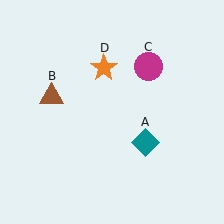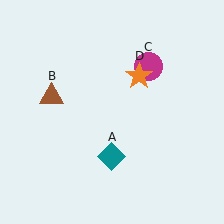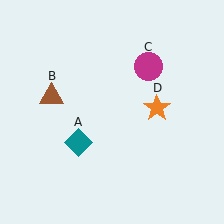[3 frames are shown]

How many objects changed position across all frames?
2 objects changed position: teal diamond (object A), orange star (object D).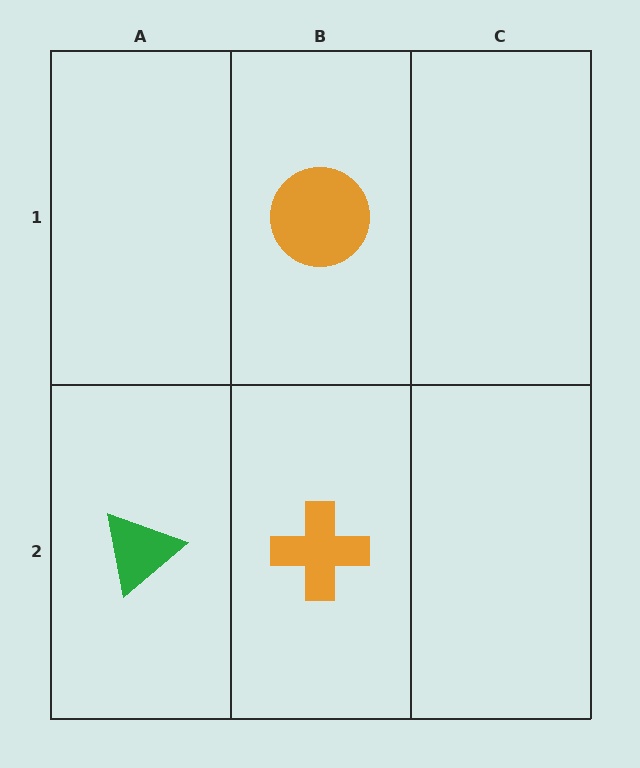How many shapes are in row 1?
1 shape.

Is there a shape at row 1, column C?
No, that cell is empty.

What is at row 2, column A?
A green triangle.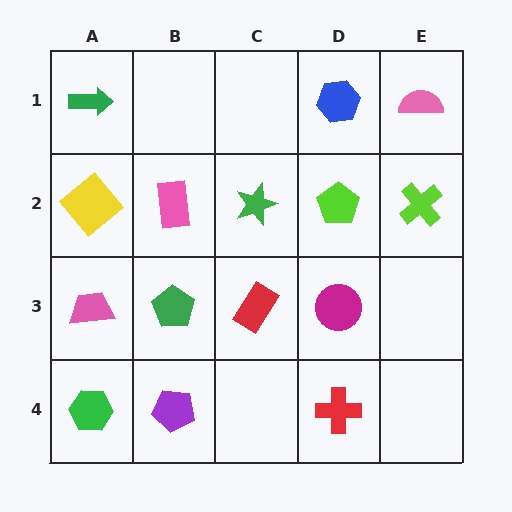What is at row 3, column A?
A pink trapezoid.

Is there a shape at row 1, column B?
No, that cell is empty.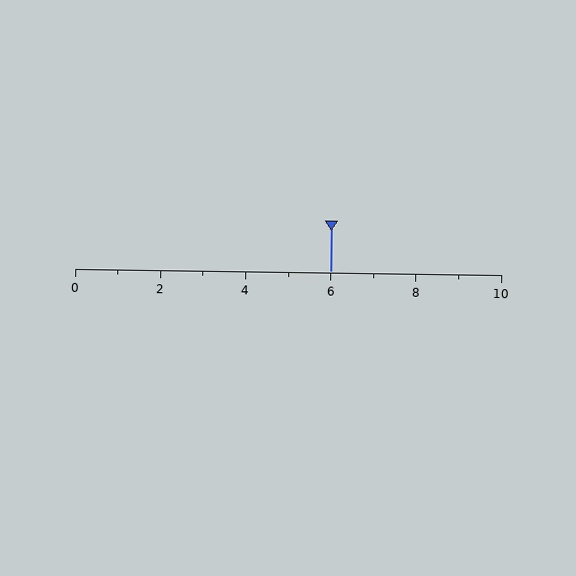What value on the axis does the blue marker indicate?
The marker indicates approximately 6.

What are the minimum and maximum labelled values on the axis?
The axis runs from 0 to 10.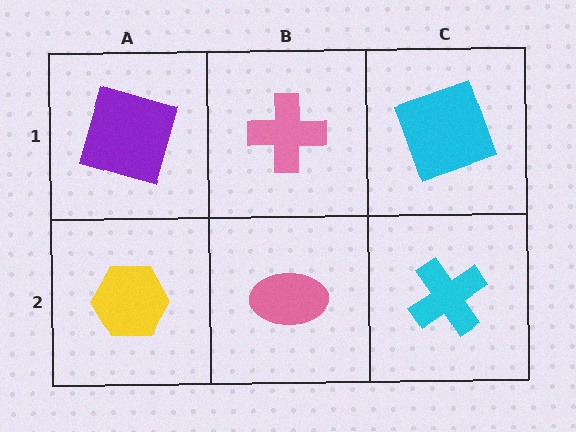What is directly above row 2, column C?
A cyan square.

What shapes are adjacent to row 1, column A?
A yellow hexagon (row 2, column A), a pink cross (row 1, column B).